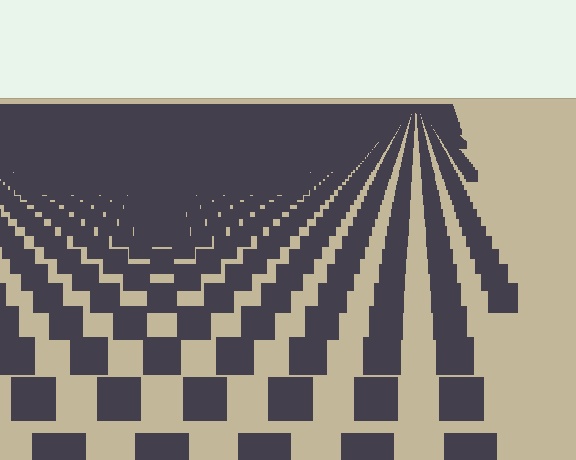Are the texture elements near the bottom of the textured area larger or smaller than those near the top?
Larger. Near the bottom, elements are closer to the viewer and appear at a bigger on-screen size.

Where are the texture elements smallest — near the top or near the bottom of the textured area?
Near the top.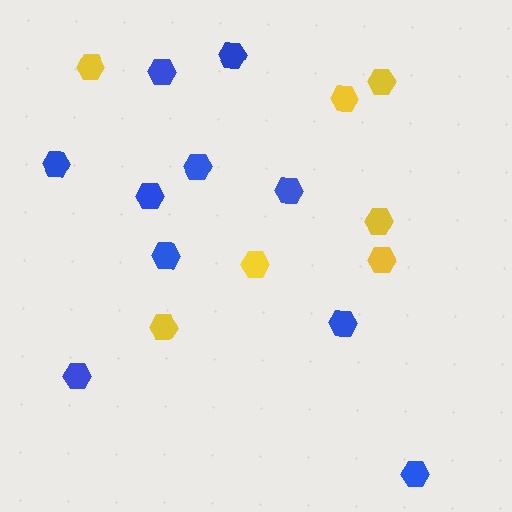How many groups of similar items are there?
There are 2 groups: one group of yellow hexagons (7) and one group of blue hexagons (10).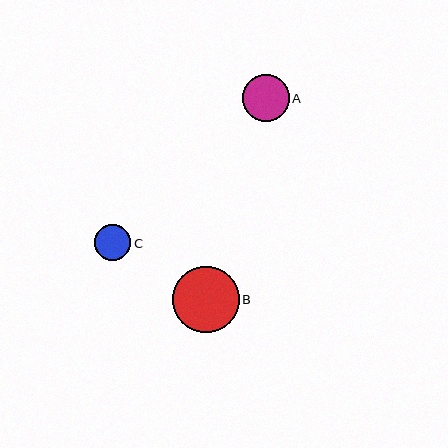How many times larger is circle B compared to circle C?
Circle B is approximately 1.8 times the size of circle C.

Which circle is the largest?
Circle B is the largest with a size of approximately 66 pixels.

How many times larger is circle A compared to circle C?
Circle A is approximately 1.3 times the size of circle C.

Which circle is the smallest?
Circle C is the smallest with a size of approximately 36 pixels.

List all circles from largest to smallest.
From largest to smallest: B, A, C.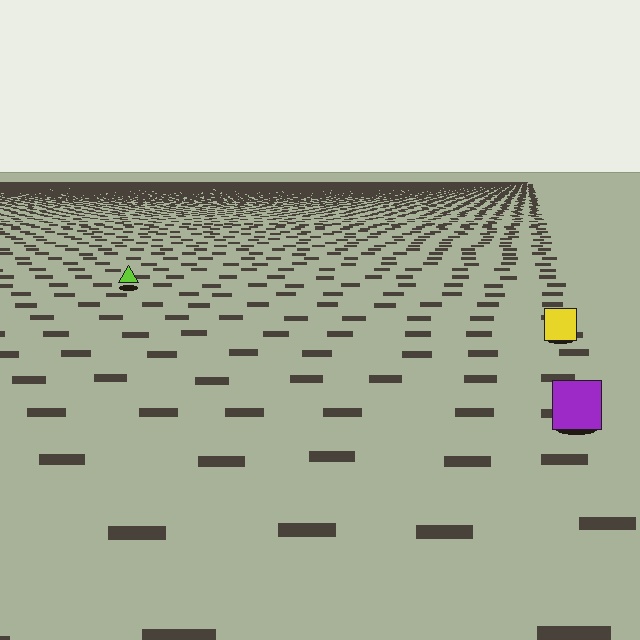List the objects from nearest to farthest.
From nearest to farthest: the purple square, the yellow square, the lime triangle.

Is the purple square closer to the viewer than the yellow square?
Yes. The purple square is closer — you can tell from the texture gradient: the ground texture is coarser near it.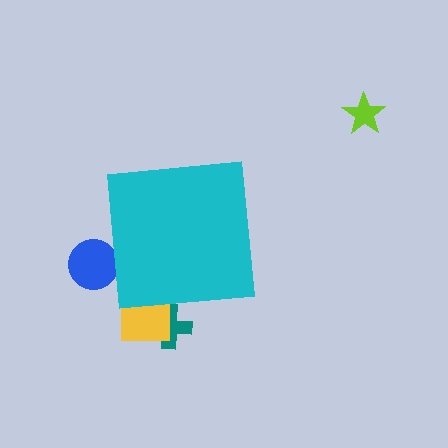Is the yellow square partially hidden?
Yes, the yellow square is partially hidden behind the cyan square.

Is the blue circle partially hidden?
Yes, the blue circle is partially hidden behind the cyan square.